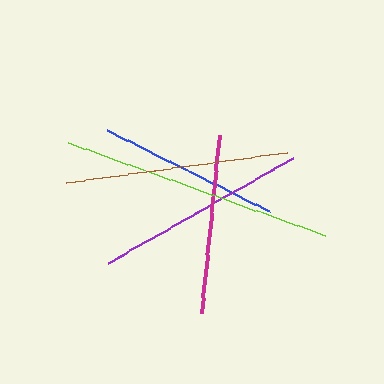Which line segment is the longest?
The lime line is the longest at approximately 273 pixels.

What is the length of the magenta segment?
The magenta segment is approximately 178 pixels long.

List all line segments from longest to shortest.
From longest to shortest: lime, brown, purple, blue, magenta.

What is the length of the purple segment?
The purple segment is approximately 214 pixels long.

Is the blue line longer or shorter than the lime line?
The lime line is longer than the blue line.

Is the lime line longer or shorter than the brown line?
The lime line is longer than the brown line.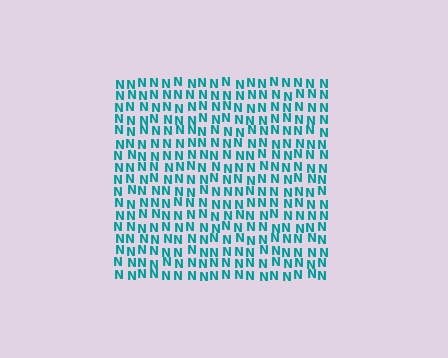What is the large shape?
The large shape is a square.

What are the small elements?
The small elements are letter N's.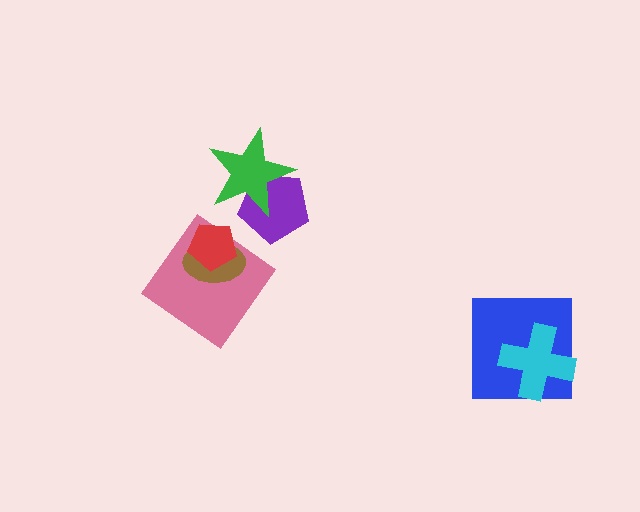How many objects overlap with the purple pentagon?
1 object overlaps with the purple pentagon.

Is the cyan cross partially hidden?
No, no other shape covers it.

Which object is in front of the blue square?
The cyan cross is in front of the blue square.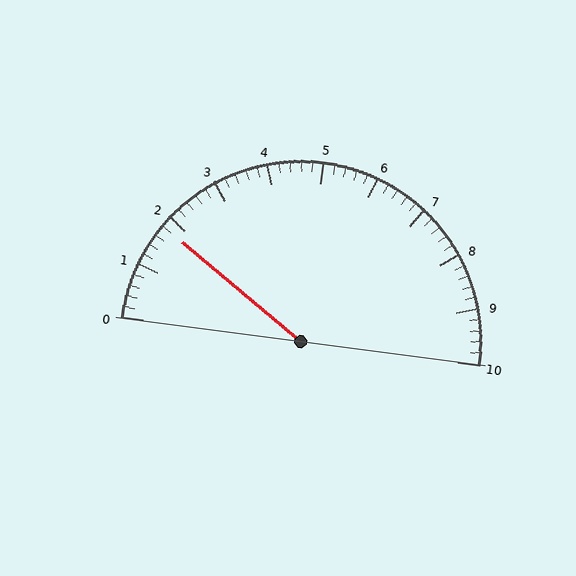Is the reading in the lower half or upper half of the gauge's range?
The reading is in the lower half of the range (0 to 10).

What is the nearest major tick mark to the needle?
The nearest major tick mark is 2.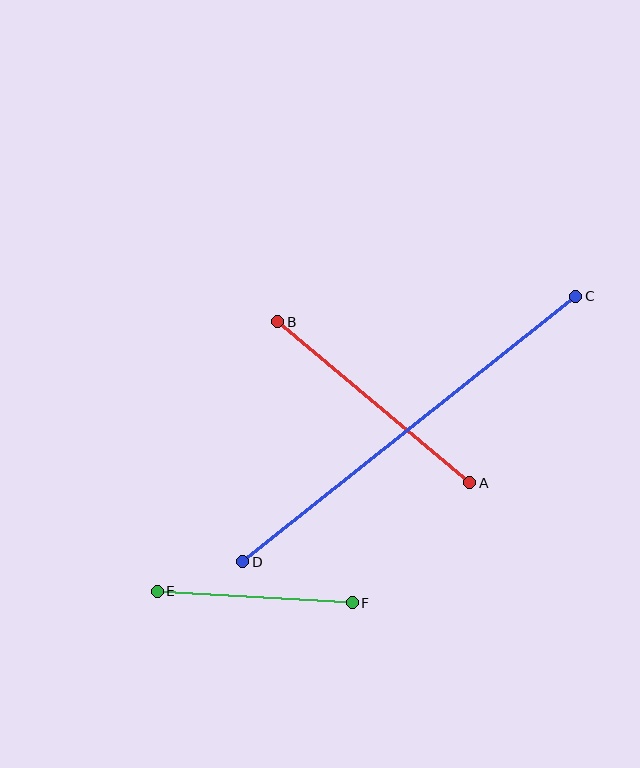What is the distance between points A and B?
The distance is approximately 250 pixels.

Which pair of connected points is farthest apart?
Points C and D are farthest apart.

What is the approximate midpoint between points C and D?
The midpoint is at approximately (409, 429) pixels.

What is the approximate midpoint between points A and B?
The midpoint is at approximately (374, 402) pixels.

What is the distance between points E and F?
The distance is approximately 196 pixels.